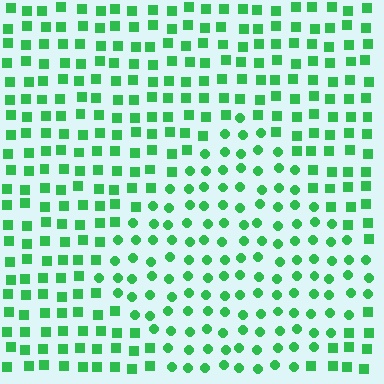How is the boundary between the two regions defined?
The boundary is defined by a change in element shape: circles inside vs. squares outside. All elements share the same color and spacing.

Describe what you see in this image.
The image is filled with small green elements arranged in a uniform grid. A diamond-shaped region contains circles, while the surrounding area contains squares. The boundary is defined purely by the change in element shape.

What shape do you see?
I see a diamond.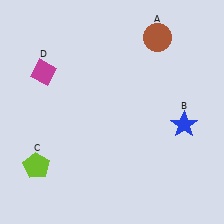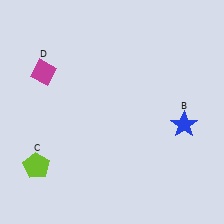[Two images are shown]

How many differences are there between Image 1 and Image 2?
There is 1 difference between the two images.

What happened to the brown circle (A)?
The brown circle (A) was removed in Image 2. It was in the top-right area of Image 1.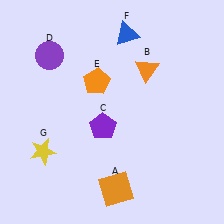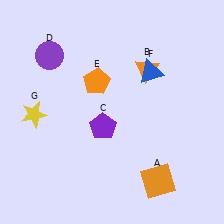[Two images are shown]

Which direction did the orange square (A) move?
The orange square (A) moved right.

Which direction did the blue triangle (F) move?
The blue triangle (F) moved down.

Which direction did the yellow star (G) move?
The yellow star (G) moved up.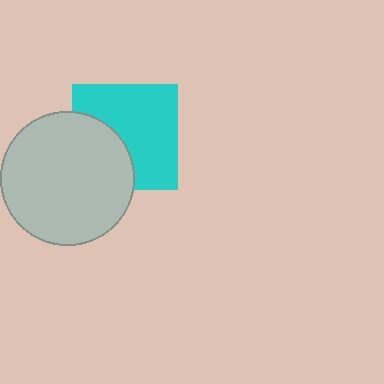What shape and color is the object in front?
The object in front is a light gray circle.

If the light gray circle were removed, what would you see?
You would see the complete cyan square.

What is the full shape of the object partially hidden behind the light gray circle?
The partially hidden object is a cyan square.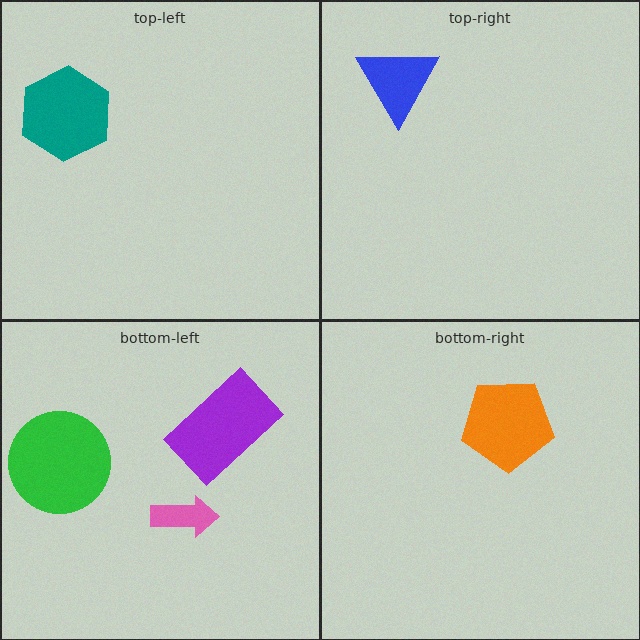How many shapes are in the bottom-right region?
1.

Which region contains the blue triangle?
The top-right region.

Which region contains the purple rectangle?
The bottom-left region.